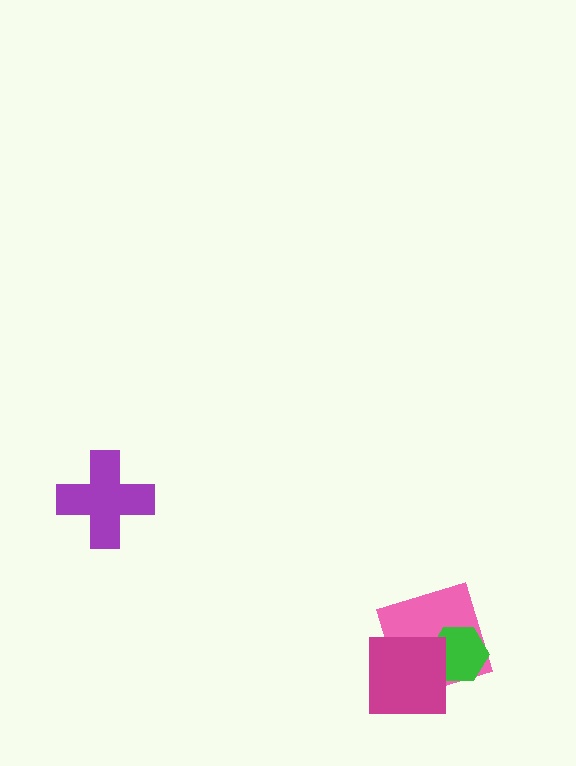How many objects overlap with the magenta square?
2 objects overlap with the magenta square.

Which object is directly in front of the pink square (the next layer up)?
The green hexagon is directly in front of the pink square.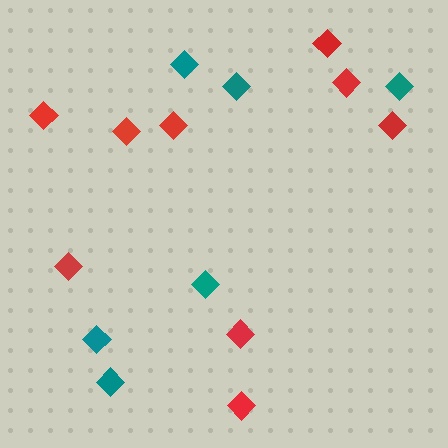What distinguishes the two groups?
There are 2 groups: one group of teal diamonds (6) and one group of red diamonds (9).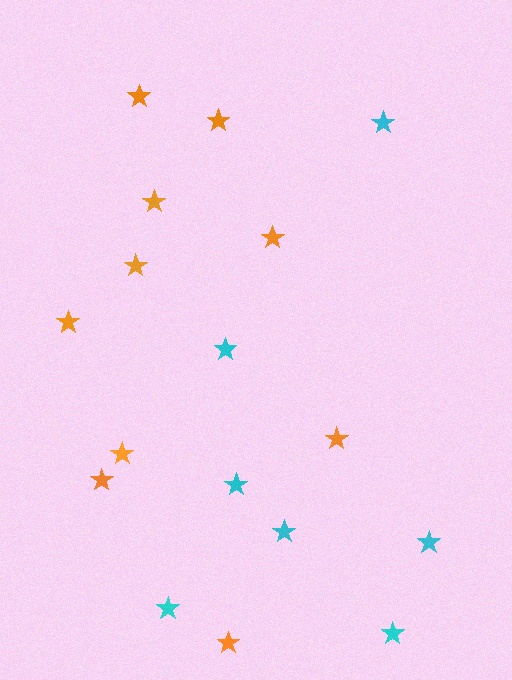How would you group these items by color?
There are 2 groups: one group of cyan stars (7) and one group of orange stars (10).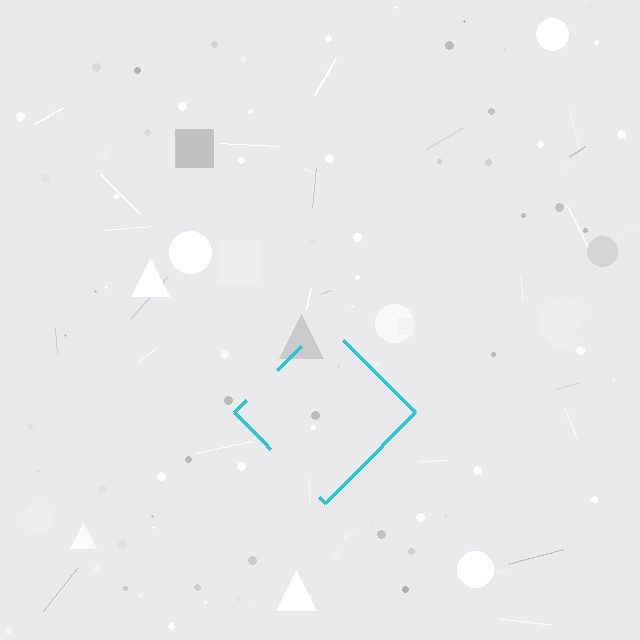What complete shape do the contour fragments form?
The contour fragments form a diamond.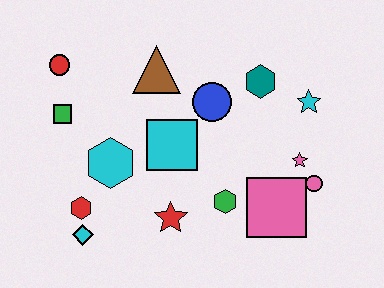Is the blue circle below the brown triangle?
Yes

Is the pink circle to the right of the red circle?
Yes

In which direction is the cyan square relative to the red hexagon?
The cyan square is to the right of the red hexagon.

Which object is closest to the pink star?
The pink circle is closest to the pink star.